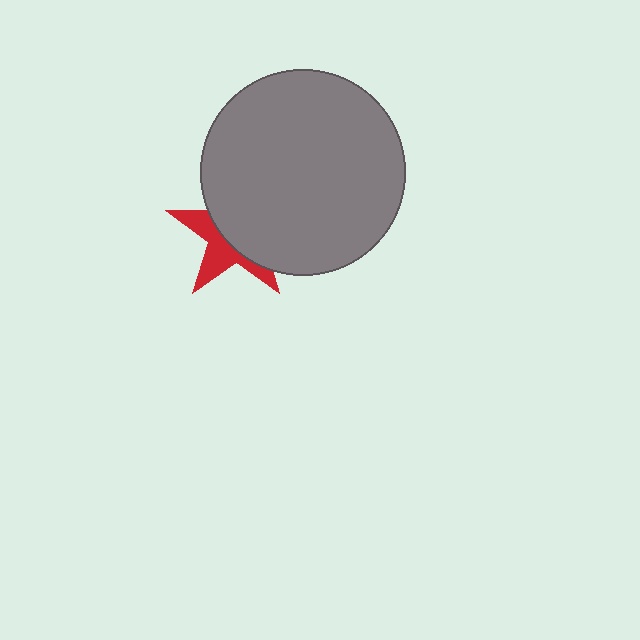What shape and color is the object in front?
The object in front is a gray circle.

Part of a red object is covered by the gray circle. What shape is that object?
It is a star.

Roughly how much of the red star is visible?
A small part of it is visible (roughly 40%).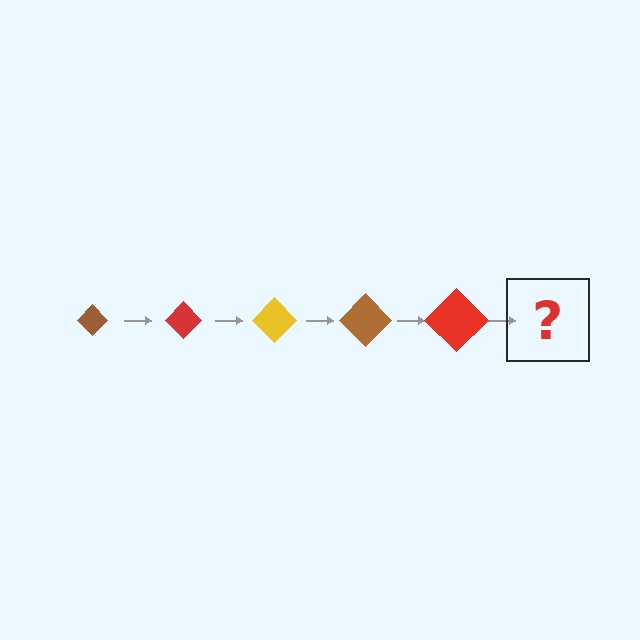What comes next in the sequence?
The next element should be a yellow diamond, larger than the previous one.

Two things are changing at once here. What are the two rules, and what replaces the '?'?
The two rules are that the diamond grows larger each step and the color cycles through brown, red, and yellow. The '?' should be a yellow diamond, larger than the previous one.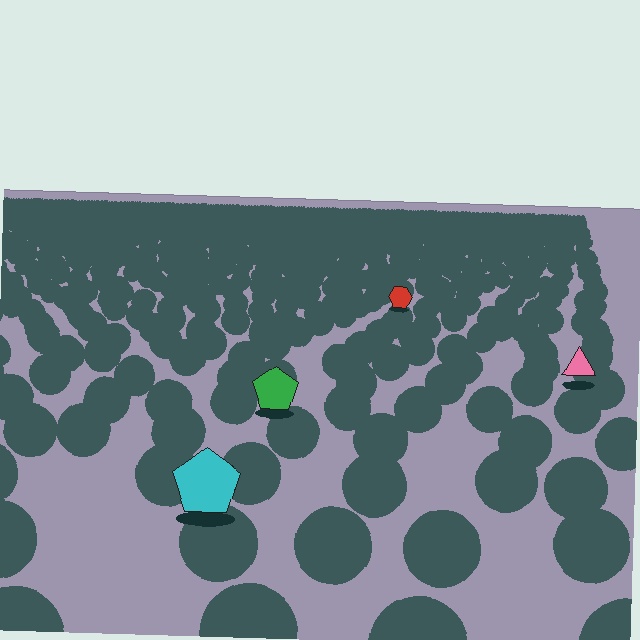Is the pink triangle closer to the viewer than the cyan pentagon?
No. The cyan pentagon is closer — you can tell from the texture gradient: the ground texture is coarser near it.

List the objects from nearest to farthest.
From nearest to farthest: the cyan pentagon, the green pentagon, the pink triangle, the red hexagon.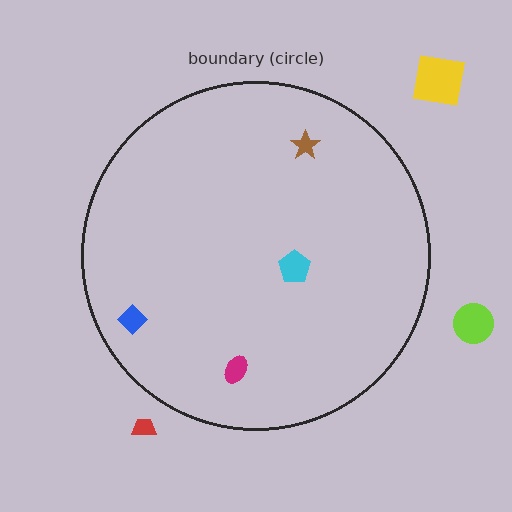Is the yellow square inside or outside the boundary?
Outside.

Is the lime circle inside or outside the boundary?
Outside.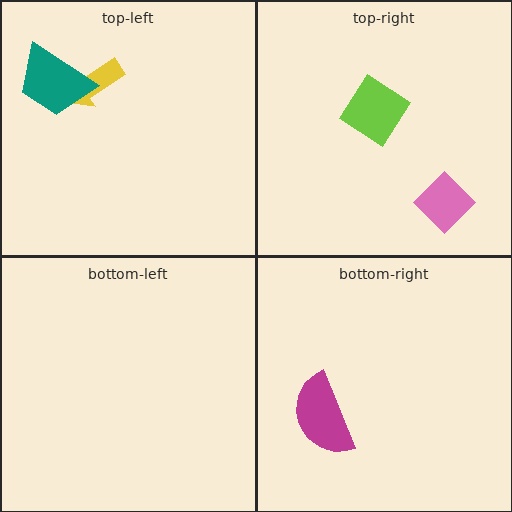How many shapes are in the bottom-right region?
1.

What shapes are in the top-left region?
The yellow arrow, the teal trapezoid.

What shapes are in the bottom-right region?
The magenta semicircle.